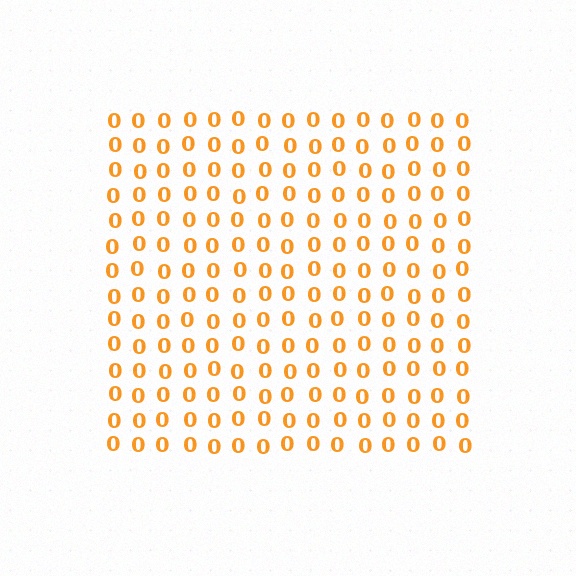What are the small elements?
The small elements are digit 0's.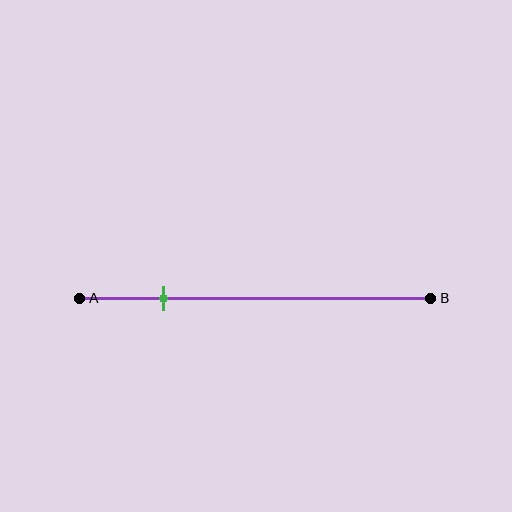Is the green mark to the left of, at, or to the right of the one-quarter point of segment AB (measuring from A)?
The green mark is approximately at the one-quarter point of segment AB.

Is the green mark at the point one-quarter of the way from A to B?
Yes, the mark is approximately at the one-quarter point.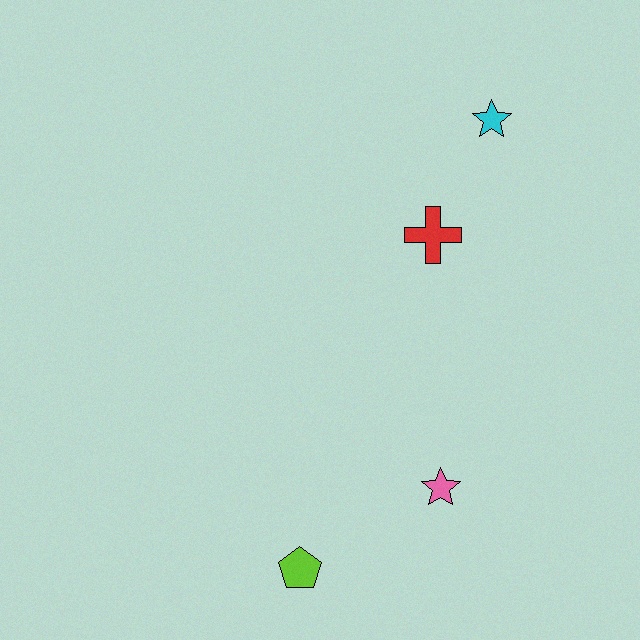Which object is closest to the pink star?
The lime pentagon is closest to the pink star.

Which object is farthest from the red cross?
The lime pentagon is farthest from the red cross.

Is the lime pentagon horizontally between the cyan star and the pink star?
No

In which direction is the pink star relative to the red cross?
The pink star is below the red cross.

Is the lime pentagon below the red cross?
Yes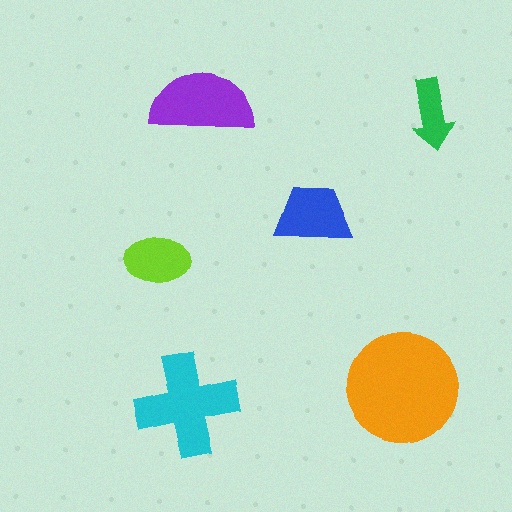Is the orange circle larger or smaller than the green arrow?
Larger.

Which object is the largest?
The orange circle.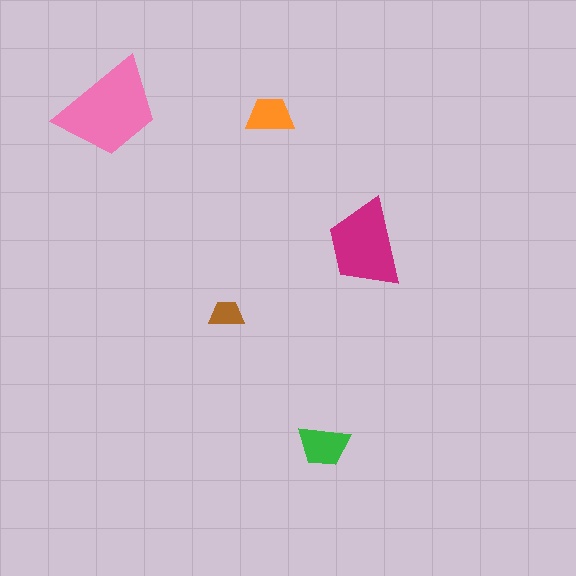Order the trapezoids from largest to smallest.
the pink one, the magenta one, the green one, the orange one, the brown one.